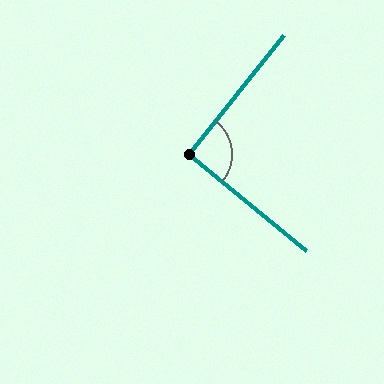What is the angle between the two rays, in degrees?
Approximately 91 degrees.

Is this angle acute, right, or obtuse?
It is approximately a right angle.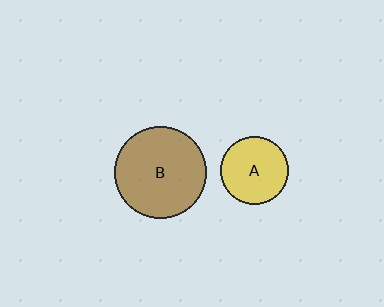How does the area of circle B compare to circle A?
Approximately 1.9 times.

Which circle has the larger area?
Circle B (brown).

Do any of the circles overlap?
No, none of the circles overlap.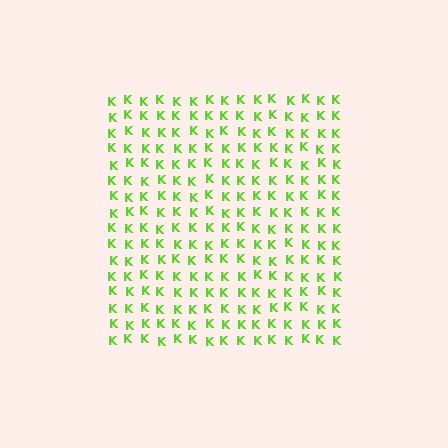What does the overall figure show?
The overall figure shows a square.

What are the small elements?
The small elements are letter K's.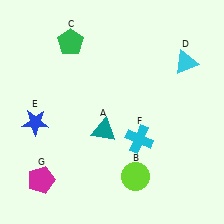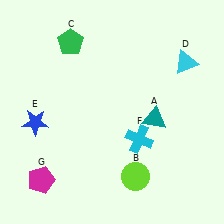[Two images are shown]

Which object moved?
The teal triangle (A) moved right.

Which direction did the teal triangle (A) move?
The teal triangle (A) moved right.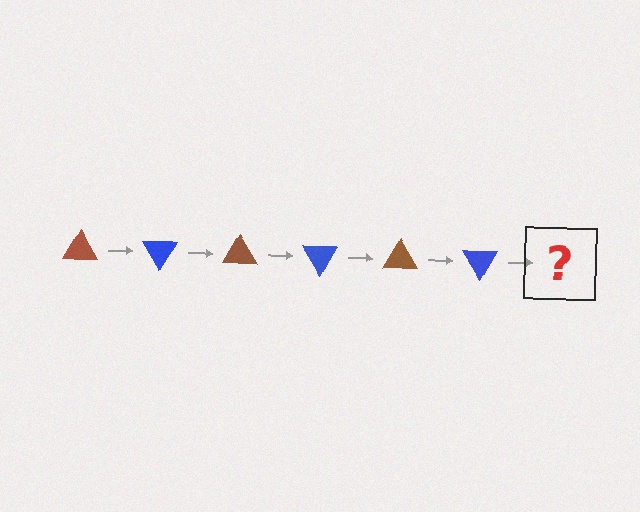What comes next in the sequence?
The next element should be a brown triangle, rotated 360 degrees from the start.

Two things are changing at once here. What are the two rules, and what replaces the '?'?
The two rules are that it rotates 60 degrees each step and the color cycles through brown and blue. The '?' should be a brown triangle, rotated 360 degrees from the start.